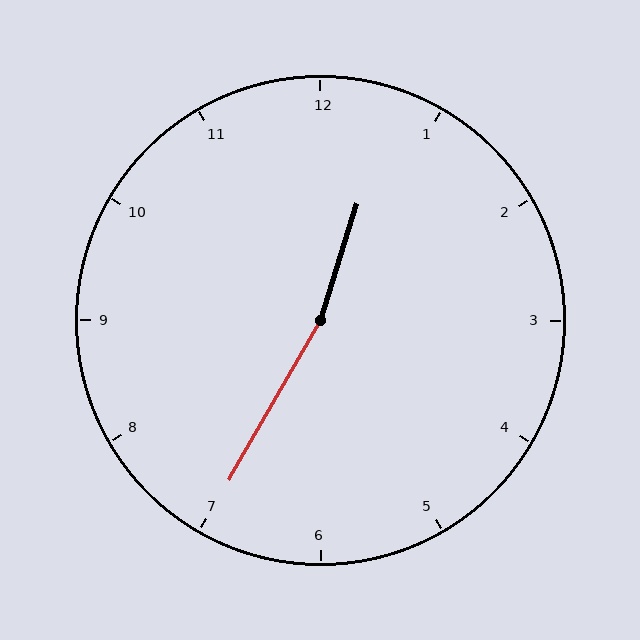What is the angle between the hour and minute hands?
Approximately 168 degrees.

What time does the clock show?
12:35.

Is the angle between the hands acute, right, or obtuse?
It is obtuse.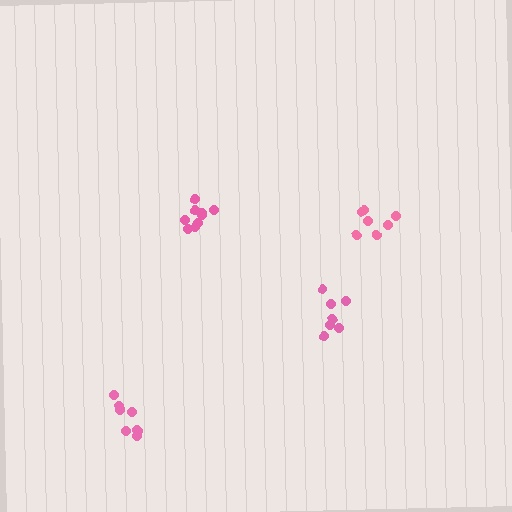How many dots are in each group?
Group 1: 7 dots, Group 2: 7 dots, Group 3: 8 dots, Group 4: 10 dots (32 total).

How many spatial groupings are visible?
There are 4 spatial groupings.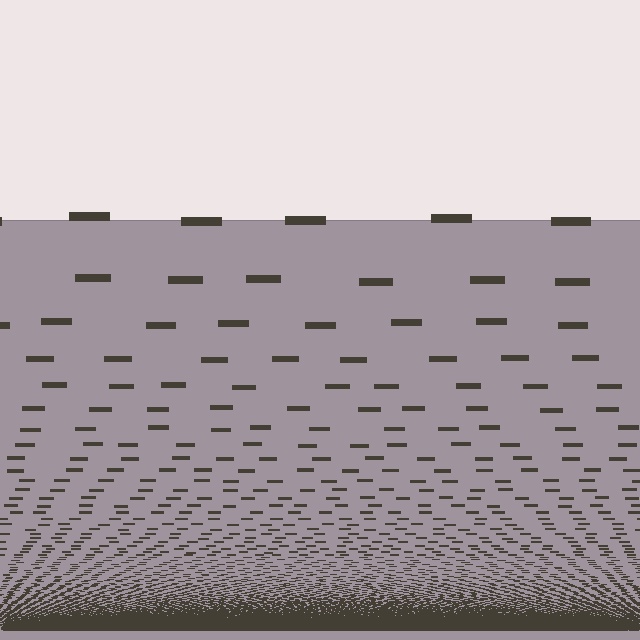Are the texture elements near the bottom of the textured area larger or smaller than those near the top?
Smaller. The gradient is inverted — elements near the bottom are smaller and denser.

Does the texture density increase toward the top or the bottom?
Density increases toward the bottom.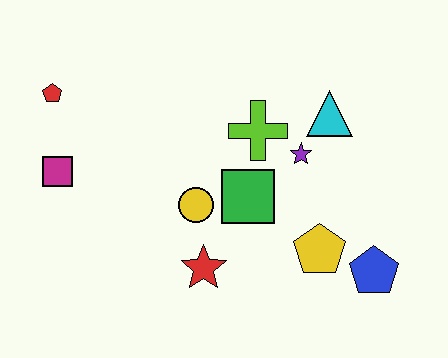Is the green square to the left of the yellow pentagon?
Yes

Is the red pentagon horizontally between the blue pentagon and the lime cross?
No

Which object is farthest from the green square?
The red pentagon is farthest from the green square.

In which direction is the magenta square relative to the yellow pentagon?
The magenta square is to the left of the yellow pentagon.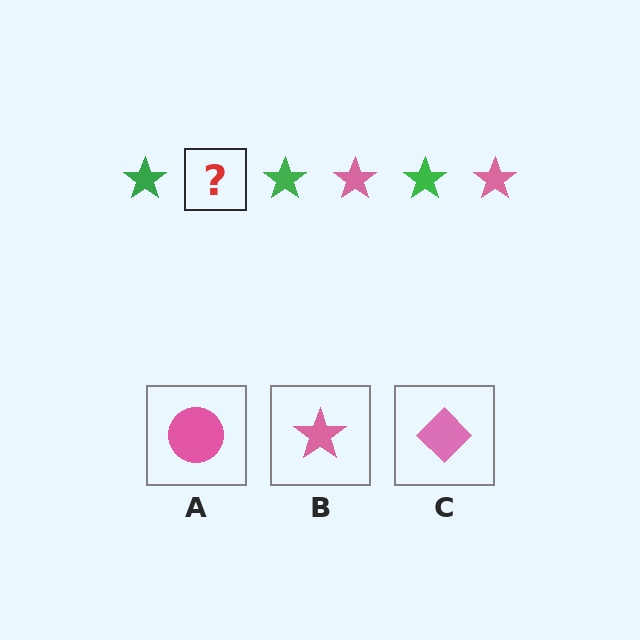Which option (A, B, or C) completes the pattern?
B.